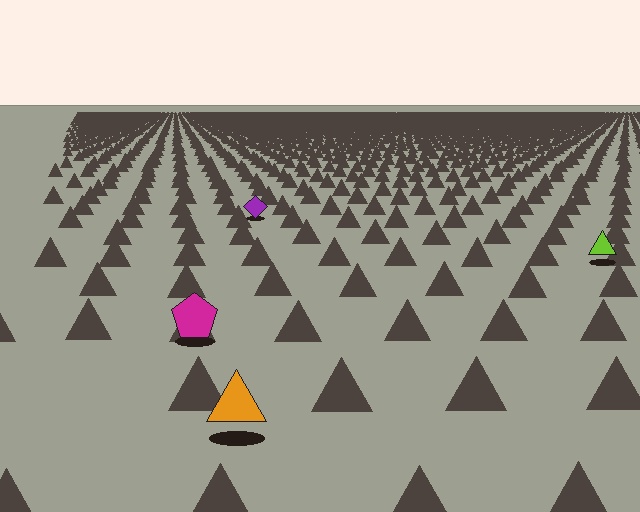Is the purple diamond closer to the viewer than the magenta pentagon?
No. The magenta pentagon is closer — you can tell from the texture gradient: the ground texture is coarser near it.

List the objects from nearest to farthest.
From nearest to farthest: the orange triangle, the magenta pentagon, the lime triangle, the purple diamond.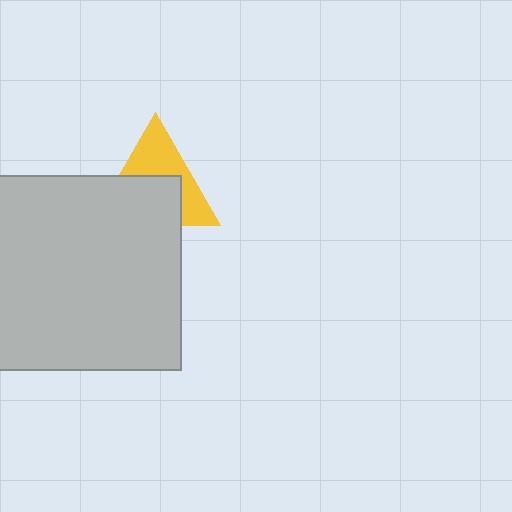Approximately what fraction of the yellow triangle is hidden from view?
Roughly 52% of the yellow triangle is hidden behind the light gray square.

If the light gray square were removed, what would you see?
You would see the complete yellow triangle.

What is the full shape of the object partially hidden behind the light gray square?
The partially hidden object is a yellow triangle.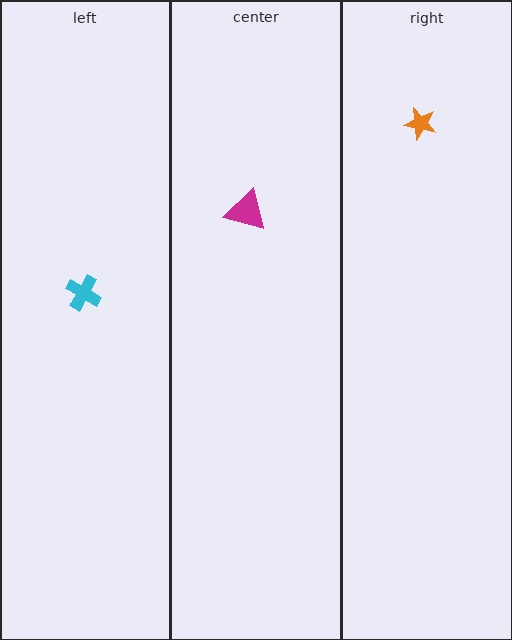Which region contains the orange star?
The right region.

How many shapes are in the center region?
1.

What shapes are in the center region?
The magenta triangle.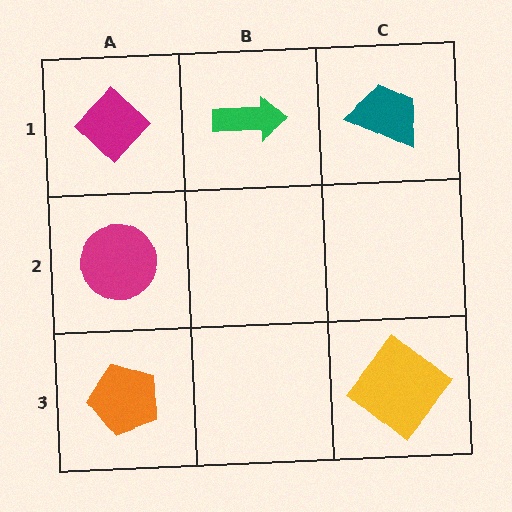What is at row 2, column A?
A magenta circle.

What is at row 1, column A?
A magenta diamond.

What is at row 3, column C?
A yellow diamond.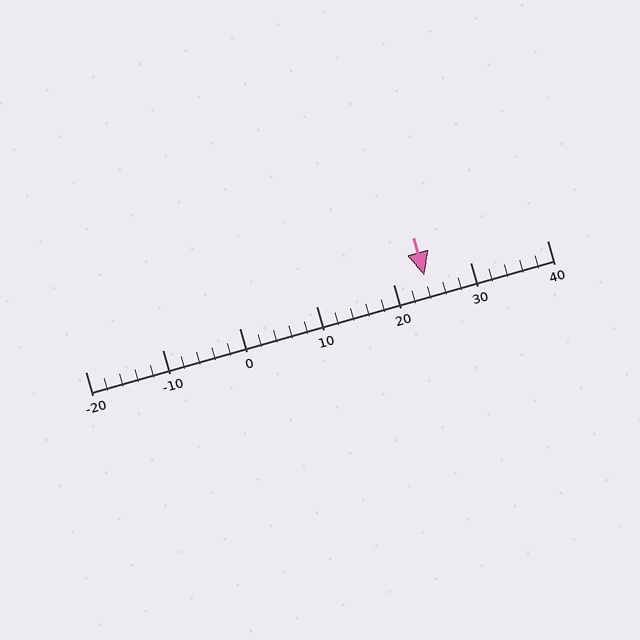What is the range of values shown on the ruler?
The ruler shows values from -20 to 40.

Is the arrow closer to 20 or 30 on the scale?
The arrow is closer to 20.